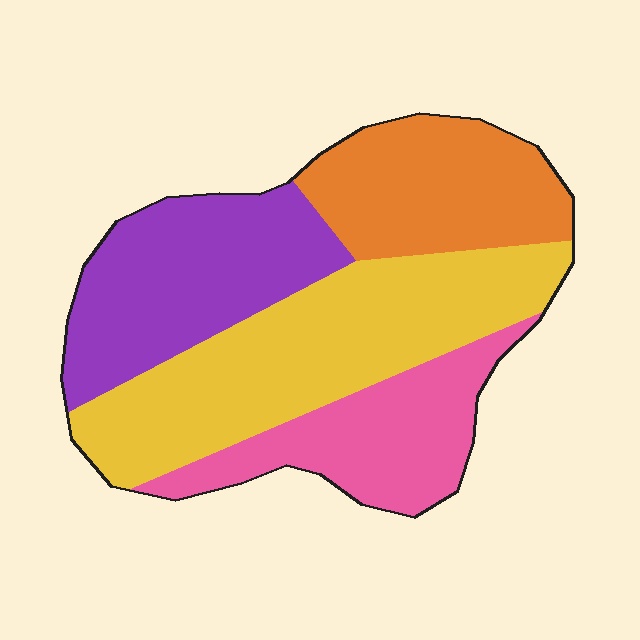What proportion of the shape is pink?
Pink takes up about one fifth (1/5) of the shape.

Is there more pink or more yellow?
Yellow.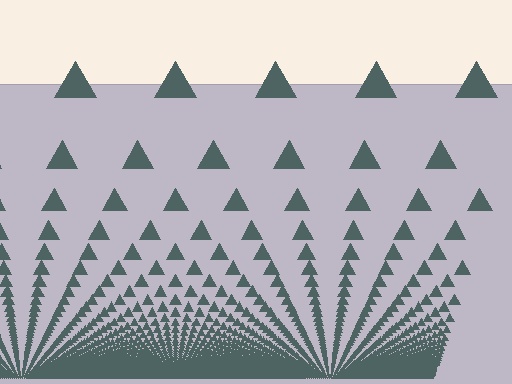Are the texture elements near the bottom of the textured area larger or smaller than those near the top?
Smaller. The gradient is inverted — elements near the bottom are smaller and denser.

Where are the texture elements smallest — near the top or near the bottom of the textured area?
Near the bottom.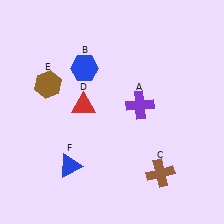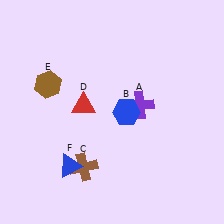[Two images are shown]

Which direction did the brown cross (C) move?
The brown cross (C) moved left.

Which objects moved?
The objects that moved are: the blue hexagon (B), the brown cross (C).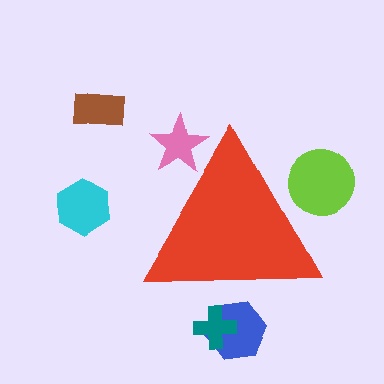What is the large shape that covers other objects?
A red triangle.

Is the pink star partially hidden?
Yes, the pink star is partially hidden behind the red triangle.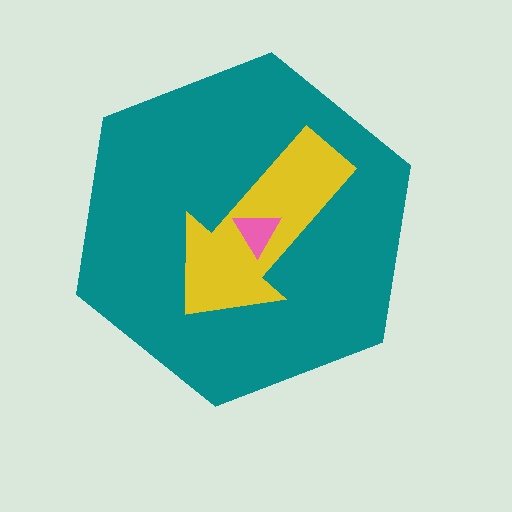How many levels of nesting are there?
3.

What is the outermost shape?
The teal hexagon.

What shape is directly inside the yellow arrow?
The pink triangle.